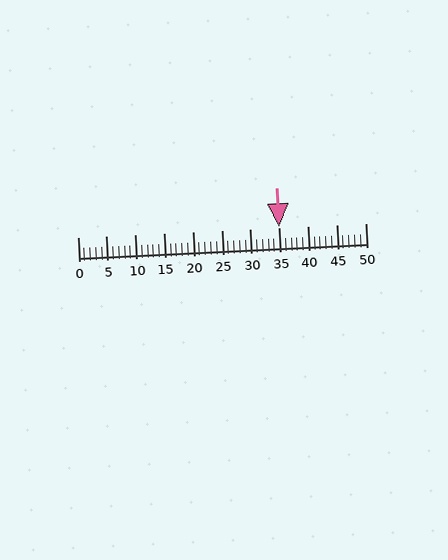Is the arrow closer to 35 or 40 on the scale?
The arrow is closer to 35.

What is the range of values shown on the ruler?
The ruler shows values from 0 to 50.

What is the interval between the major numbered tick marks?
The major tick marks are spaced 5 units apart.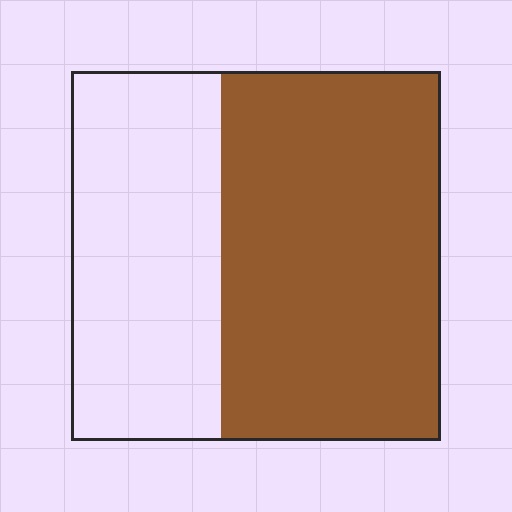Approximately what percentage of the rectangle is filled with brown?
Approximately 60%.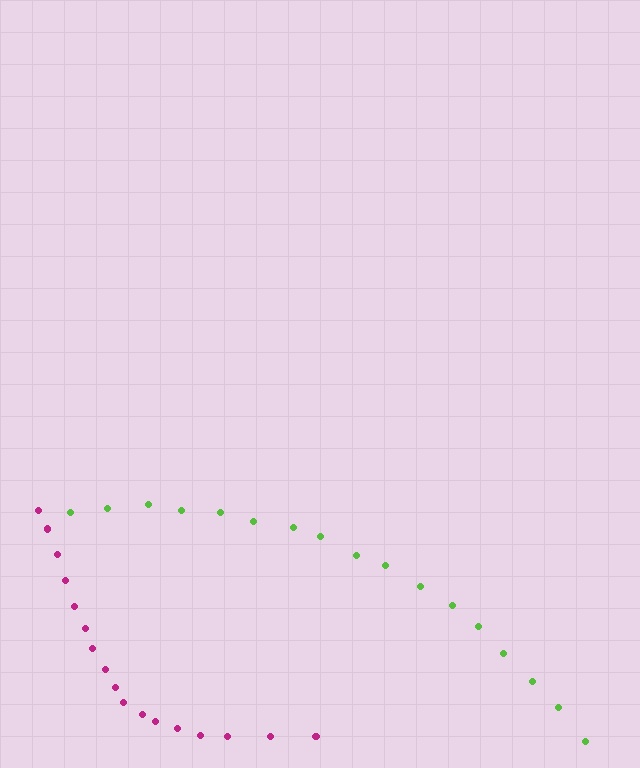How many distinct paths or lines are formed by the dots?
There are 2 distinct paths.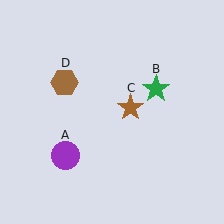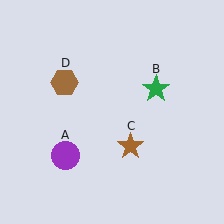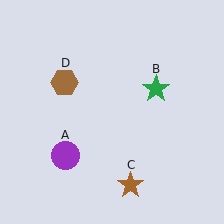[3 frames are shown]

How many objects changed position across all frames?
1 object changed position: brown star (object C).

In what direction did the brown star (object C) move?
The brown star (object C) moved down.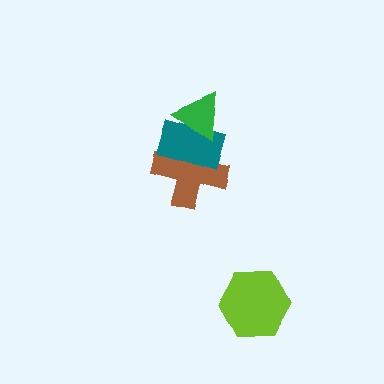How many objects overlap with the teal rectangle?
2 objects overlap with the teal rectangle.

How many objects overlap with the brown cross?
2 objects overlap with the brown cross.